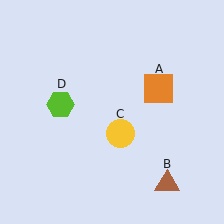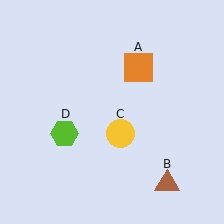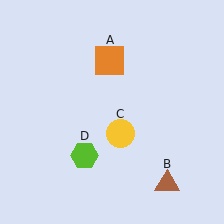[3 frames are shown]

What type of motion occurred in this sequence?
The orange square (object A), lime hexagon (object D) rotated counterclockwise around the center of the scene.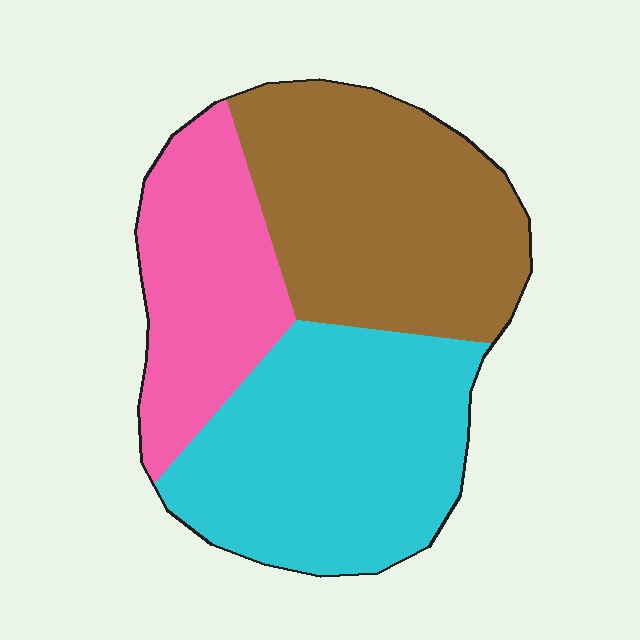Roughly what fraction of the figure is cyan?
Cyan covers around 40% of the figure.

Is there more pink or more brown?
Brown.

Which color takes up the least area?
Pink, at roughly 25%.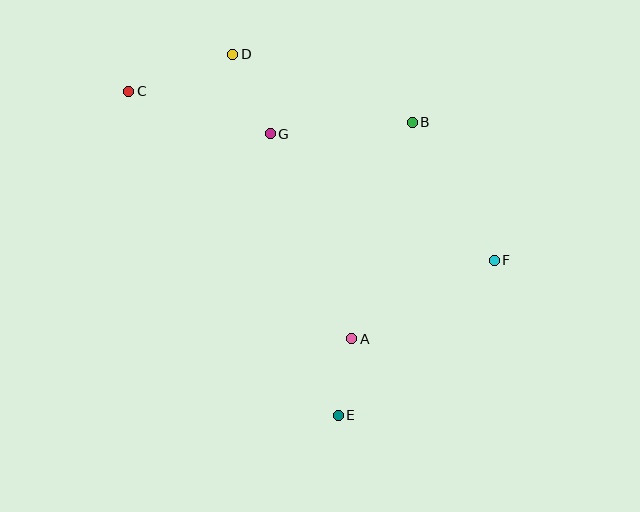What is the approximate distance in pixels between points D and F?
The distance between D and F is approximately 332 pixels.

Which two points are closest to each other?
Points A and E are closest to each other.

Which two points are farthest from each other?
Points C and F are farthest from each other.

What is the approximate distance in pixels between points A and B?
The distance between A and B is approximately 225 pixels.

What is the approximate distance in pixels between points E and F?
The distance between E and F is approximately 220 pixels.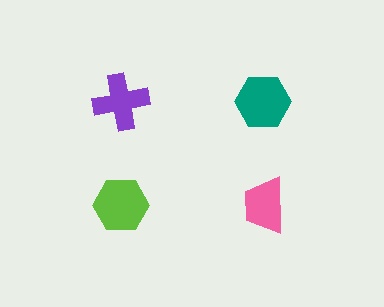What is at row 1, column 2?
A teal hexagon.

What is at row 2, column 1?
A lime hexagon.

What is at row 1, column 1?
A purple cross.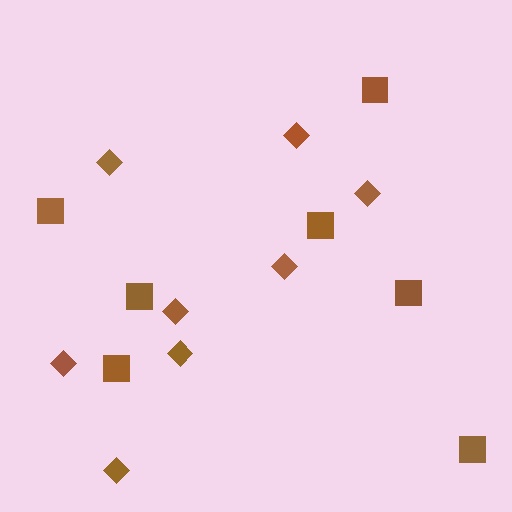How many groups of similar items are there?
There are 2 groups: one group of diamonds (8) and one group of squares (7).